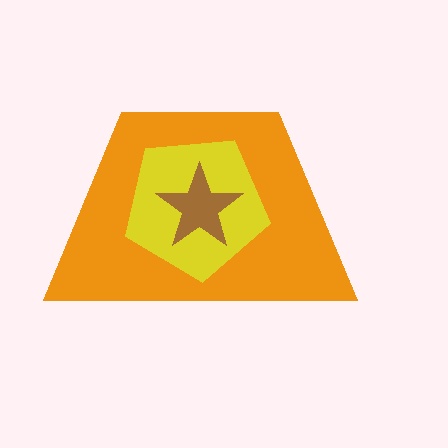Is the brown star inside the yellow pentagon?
Yes.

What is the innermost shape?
The brown star.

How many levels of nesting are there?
3.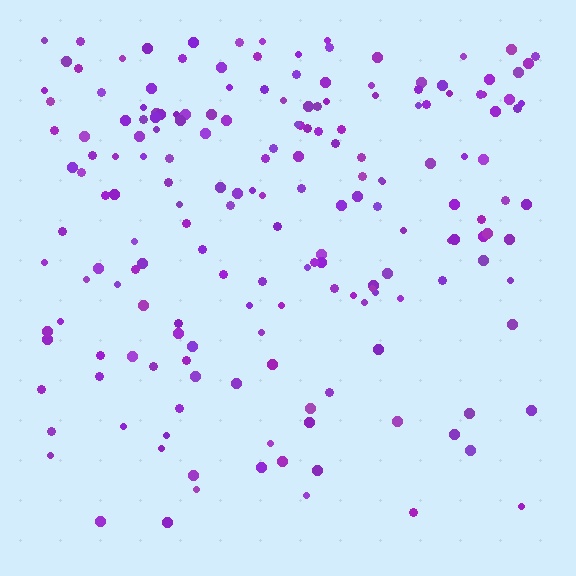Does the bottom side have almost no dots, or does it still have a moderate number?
Still a moderate number, just noticeably fewer than the top.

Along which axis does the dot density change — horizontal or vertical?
Vertical.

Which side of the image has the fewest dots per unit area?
The bottom.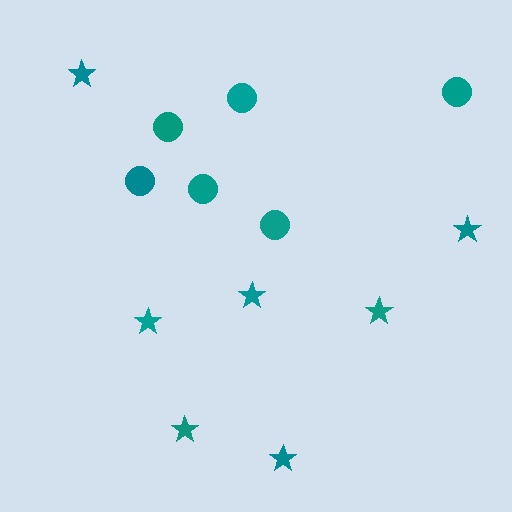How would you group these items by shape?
There are 2 groups: one group of circles (6) and one group of stars (7).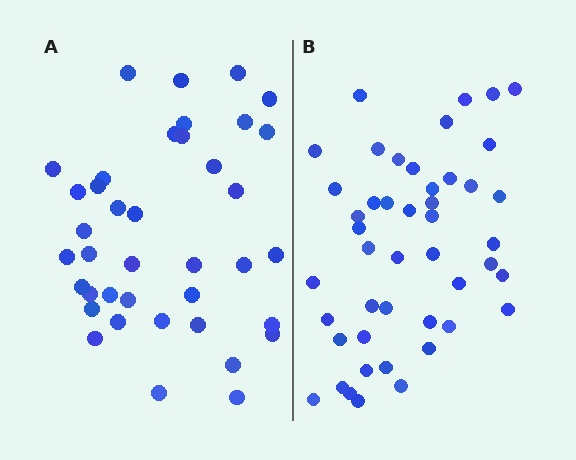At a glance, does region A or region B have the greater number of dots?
Region B (the right region) has more dots.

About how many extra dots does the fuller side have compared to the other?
Region B has roughly 8 or so more dots than region A.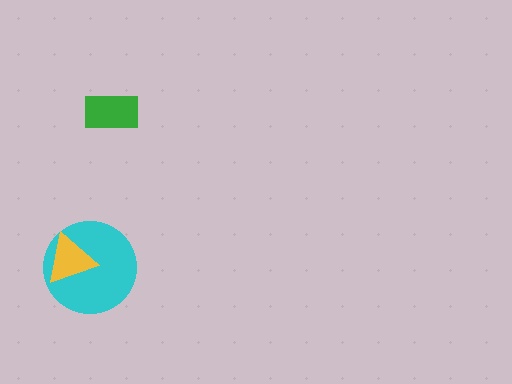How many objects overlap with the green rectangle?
0 objects overlap with the green rectangle.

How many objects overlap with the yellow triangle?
1 object overlaps with the yellow triangle.